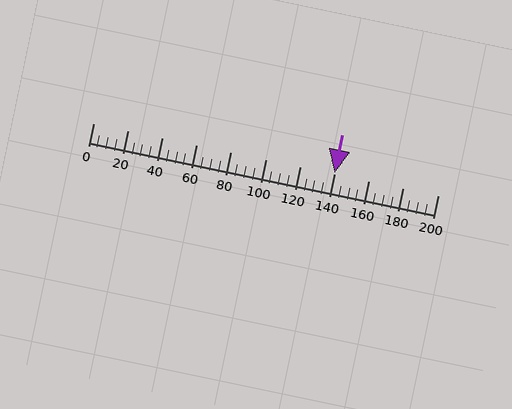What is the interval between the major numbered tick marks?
The major tick marks are spaced 20 units apart.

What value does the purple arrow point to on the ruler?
The purple arrow points to approximately 140.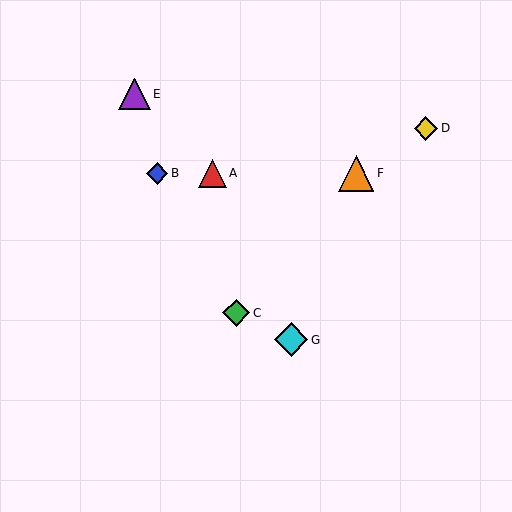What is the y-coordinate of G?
Object G is at y≈340.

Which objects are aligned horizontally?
Objects A, B, F are aligned horizontally.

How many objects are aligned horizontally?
3 objects (A, B, F) are aligned horizontally.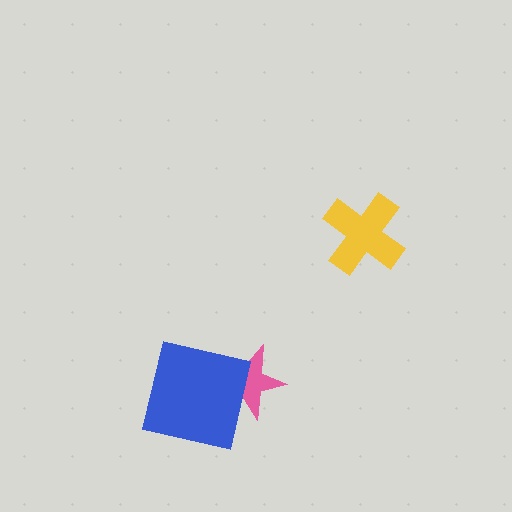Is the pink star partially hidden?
Yes, it is partially covered by another shape.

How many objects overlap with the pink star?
1 object overlaps with the pink star.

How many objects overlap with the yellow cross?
0 objects overlap with the yellow cross.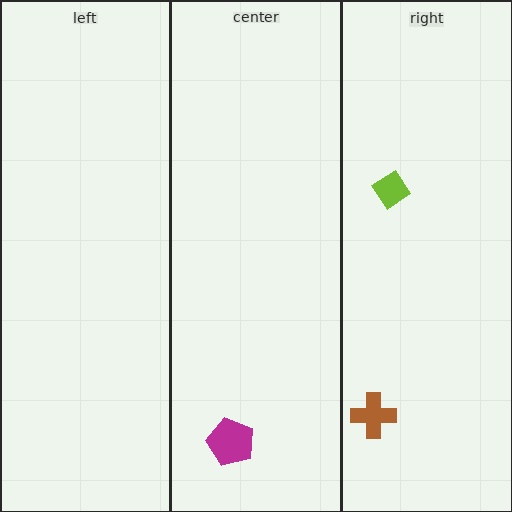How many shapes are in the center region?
1.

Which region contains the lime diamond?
The right region.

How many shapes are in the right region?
2.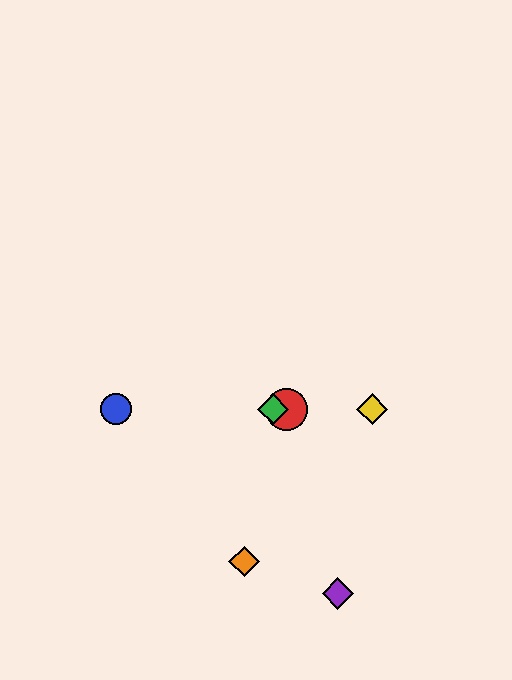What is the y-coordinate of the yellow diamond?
The yellow diamond is at y≈409.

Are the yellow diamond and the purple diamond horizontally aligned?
No, the yellow diamond is at y≈409 and the purple diamond is at y≈594.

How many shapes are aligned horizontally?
4 shapes (the red circle, the blue circle, the green diamond, the yellow diamond) are aligned horizontally.